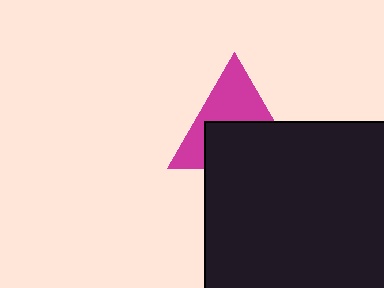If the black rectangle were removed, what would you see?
You would see the complete magenta triangle.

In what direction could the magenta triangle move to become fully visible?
The magenta triangle could move up. That would shift it out from behind the black rectangle entirely.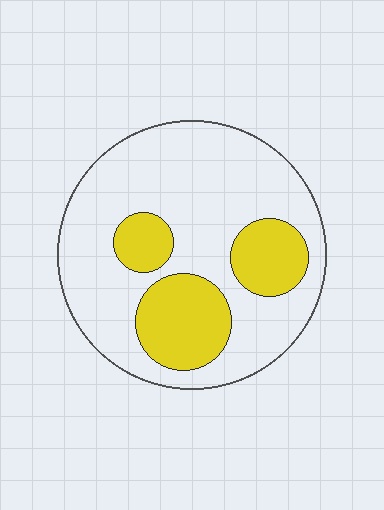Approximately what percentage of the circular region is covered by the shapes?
Approximately 25%.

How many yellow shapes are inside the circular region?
3.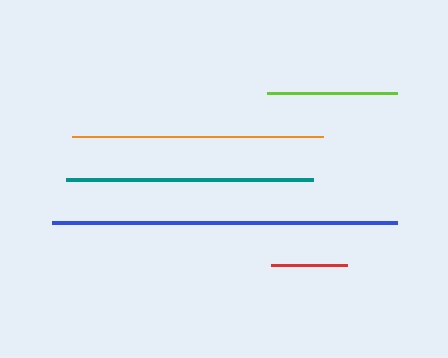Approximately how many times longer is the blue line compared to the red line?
The blue line is approximately 4.6 times the length of the red line.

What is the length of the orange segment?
The orange segment is approximately 251 pixels long.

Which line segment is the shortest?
The red line is the shortest at approximately 76 pixels.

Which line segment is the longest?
The blue line is the longest at approximately 346 pixels.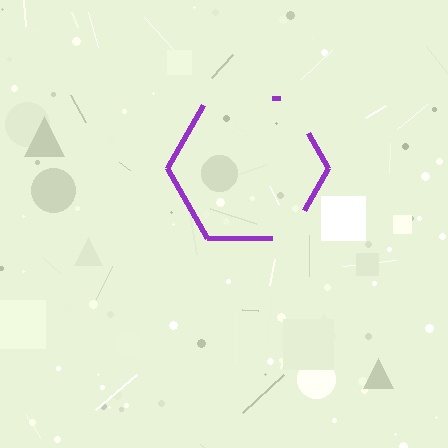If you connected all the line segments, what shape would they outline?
They would outline a hexagon.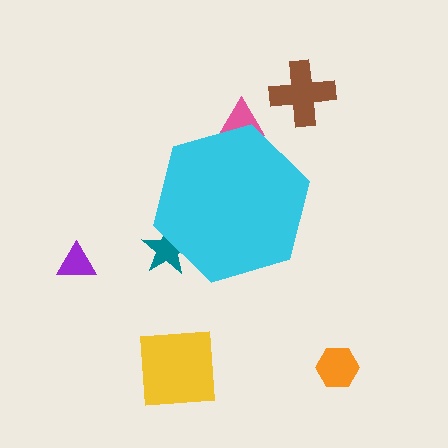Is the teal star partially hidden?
Yes, the teal star is partially hidden behind the cyan hexagon.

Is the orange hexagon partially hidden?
No, the orange hexagon is fully visible.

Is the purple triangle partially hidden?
No, the purple triangle is fully visible.